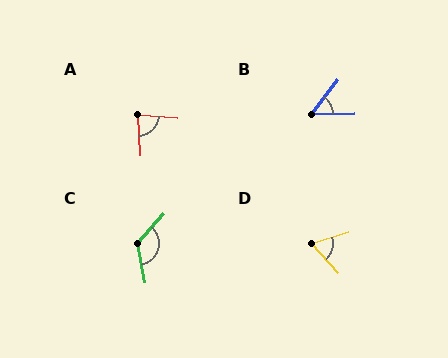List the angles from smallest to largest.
B (52°), D (65°), A (82°), C (127°).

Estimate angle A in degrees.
Approximately 82 degrees.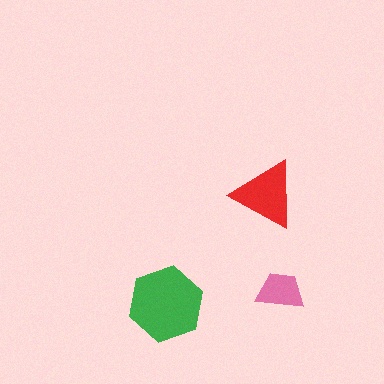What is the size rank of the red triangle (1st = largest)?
2nd.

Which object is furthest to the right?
The pink trapezoid is rightmost.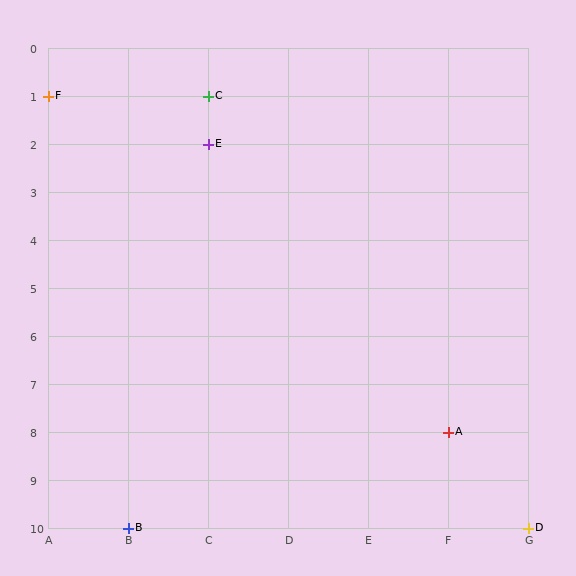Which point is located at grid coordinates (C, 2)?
Point E is at (C, 2).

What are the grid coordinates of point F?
Point F is at grid coordinates (A, 1).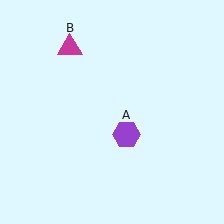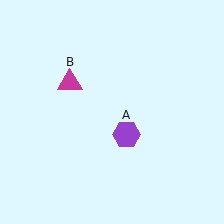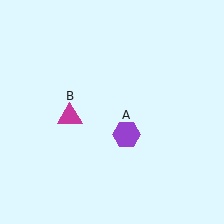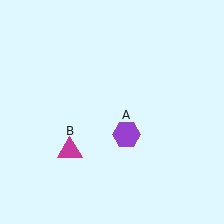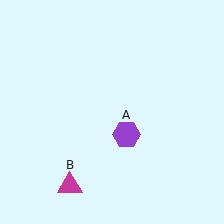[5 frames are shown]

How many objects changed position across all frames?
1 object changed position: magenta triangle (object B).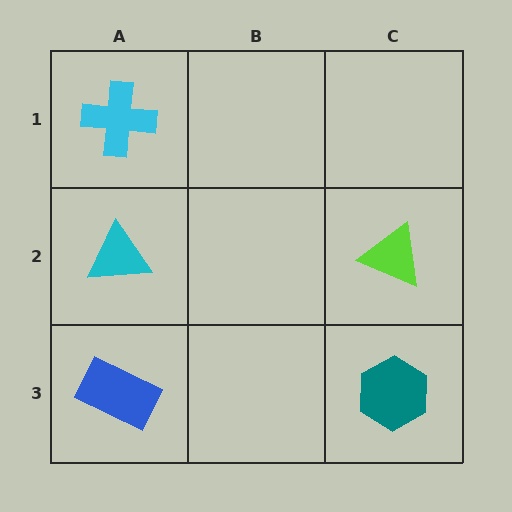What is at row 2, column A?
A cyan triangle.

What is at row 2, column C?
A lime triangle.